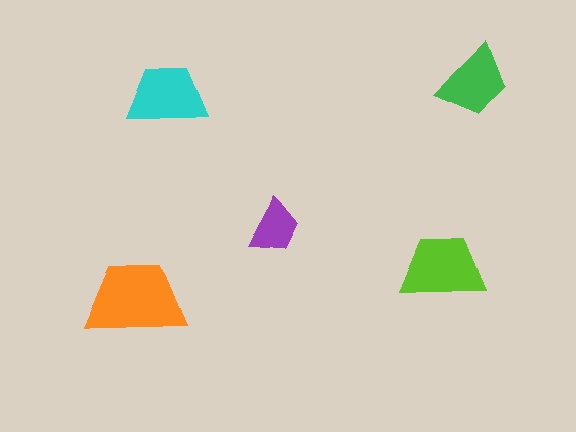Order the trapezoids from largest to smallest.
the orange one, the lime one, the cyan one, the green one, the purple one.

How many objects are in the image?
There are 5 objects in the image.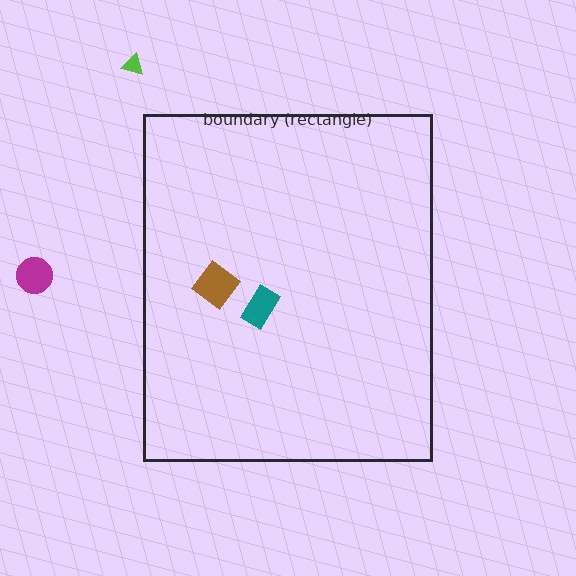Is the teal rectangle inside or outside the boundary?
Inside.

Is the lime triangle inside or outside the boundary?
Outside.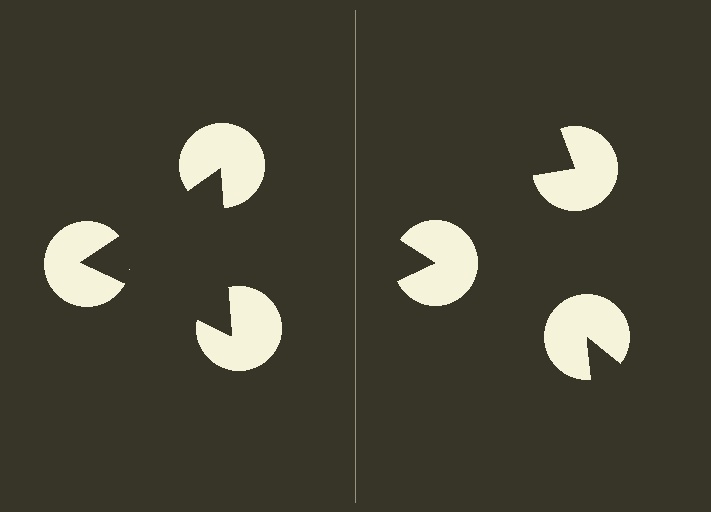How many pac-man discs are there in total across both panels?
6 — 3 on each side.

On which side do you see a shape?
An illusory triangle appears on the left side. On the right side the wedge cuts are rotated, so no coherent shape forms.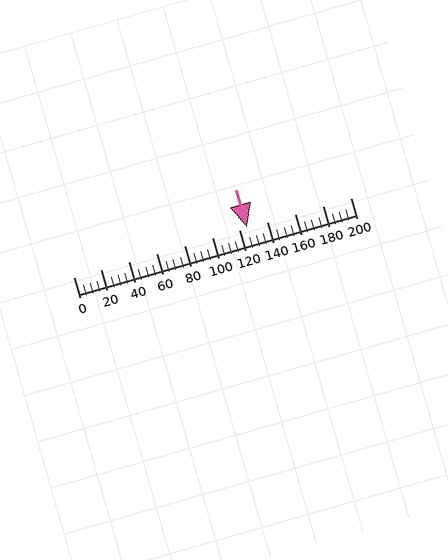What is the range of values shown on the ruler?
The ruler shows values from 0 to 200.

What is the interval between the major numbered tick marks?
The major tick marks are spaced 20 units apart.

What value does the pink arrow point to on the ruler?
The pink arrow points to approximately 125.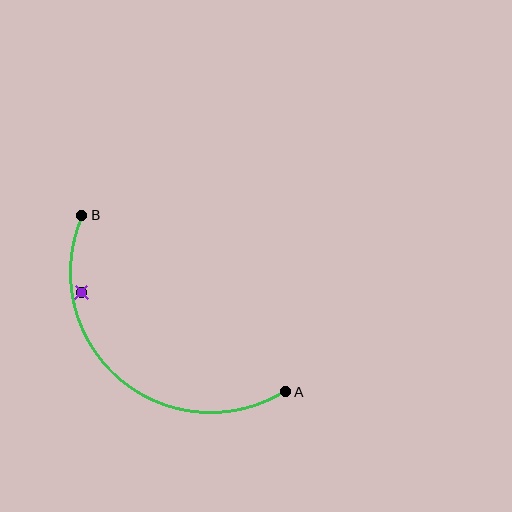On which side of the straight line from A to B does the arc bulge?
The arc bulges below and to the left of the straight line connecting A and B.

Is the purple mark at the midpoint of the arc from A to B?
No — the purple mark does not lie on the arc at all. It sits slightly inside the curve.